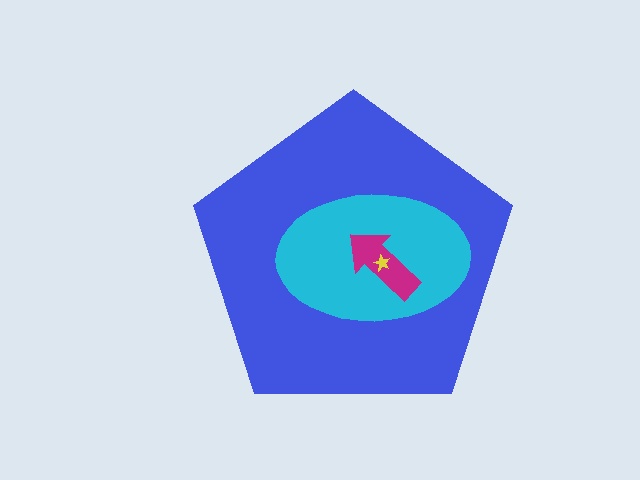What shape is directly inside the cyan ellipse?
The magenta arrow.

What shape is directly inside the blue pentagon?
The cyan ellipse.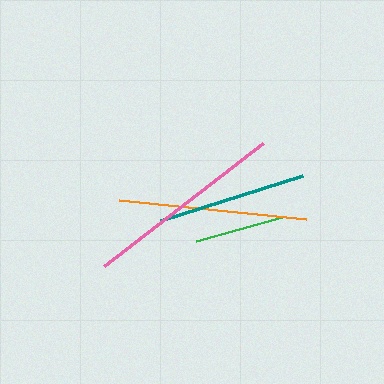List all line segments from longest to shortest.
From longest to shortest: pink, orange, teal, green.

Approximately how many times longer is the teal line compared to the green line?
The teal line is approximately 1.7 times the length of the green line.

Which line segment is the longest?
The pink line is the longest at approximately 200 pixels.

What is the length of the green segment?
The green segment is approximately 90 pixels long.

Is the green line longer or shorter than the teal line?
The teal line is longer than the green line.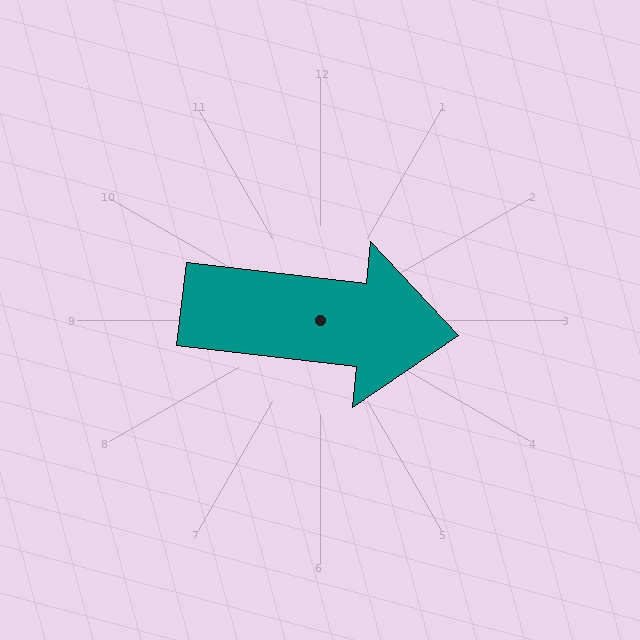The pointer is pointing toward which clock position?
Roughly 3 o'clock.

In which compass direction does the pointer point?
East.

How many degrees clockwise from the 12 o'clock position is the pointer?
Approximately 96 degrees.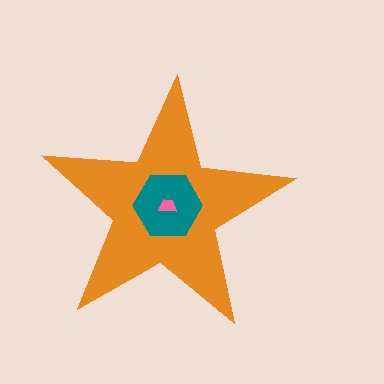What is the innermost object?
The pink trapezoid.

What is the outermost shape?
The orange star.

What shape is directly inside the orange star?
The teal hexagon.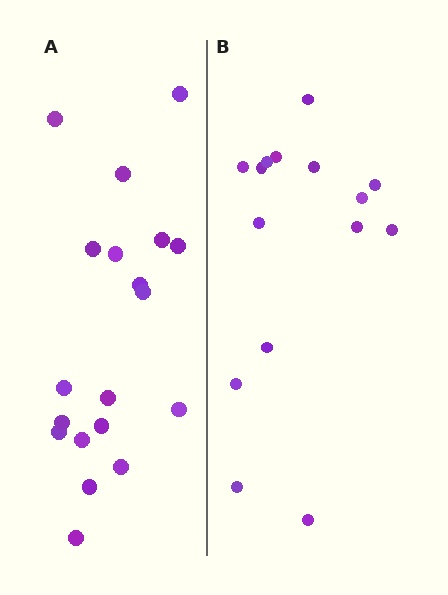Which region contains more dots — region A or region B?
Region A (the left region) has more dots.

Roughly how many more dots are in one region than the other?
Region A has about 4 more dots than region B.